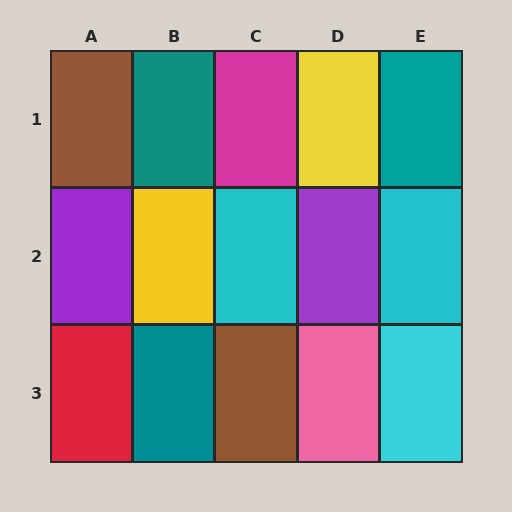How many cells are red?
1 cell is red.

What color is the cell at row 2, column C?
Cyan.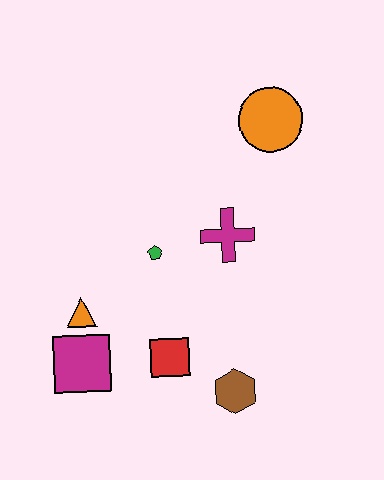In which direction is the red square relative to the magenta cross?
The red square is below the magenta cross.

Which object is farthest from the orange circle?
The magenta square is farthest from the orange circle.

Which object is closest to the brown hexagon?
The red square is closest to the brown hexagon.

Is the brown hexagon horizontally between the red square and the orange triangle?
No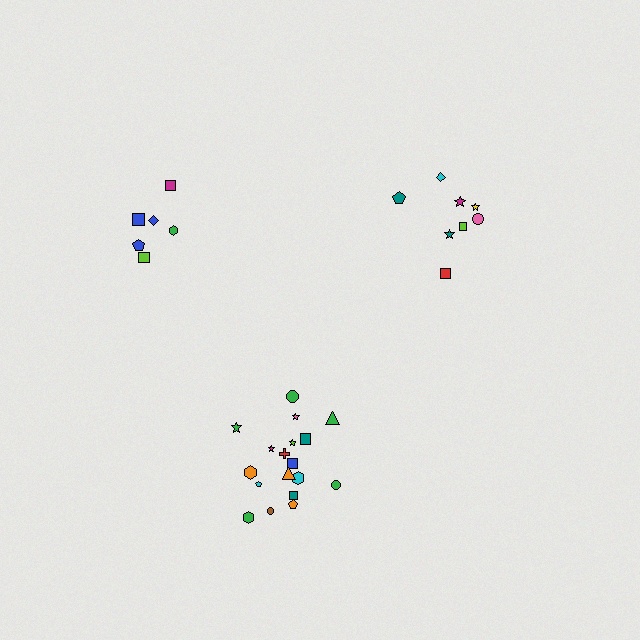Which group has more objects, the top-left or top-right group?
The top-right group.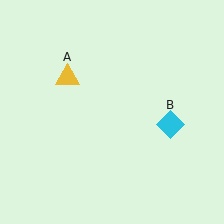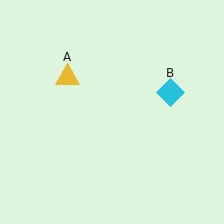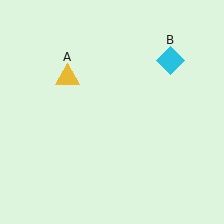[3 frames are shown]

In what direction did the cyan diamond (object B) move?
The cyan diamond (object B) moved up.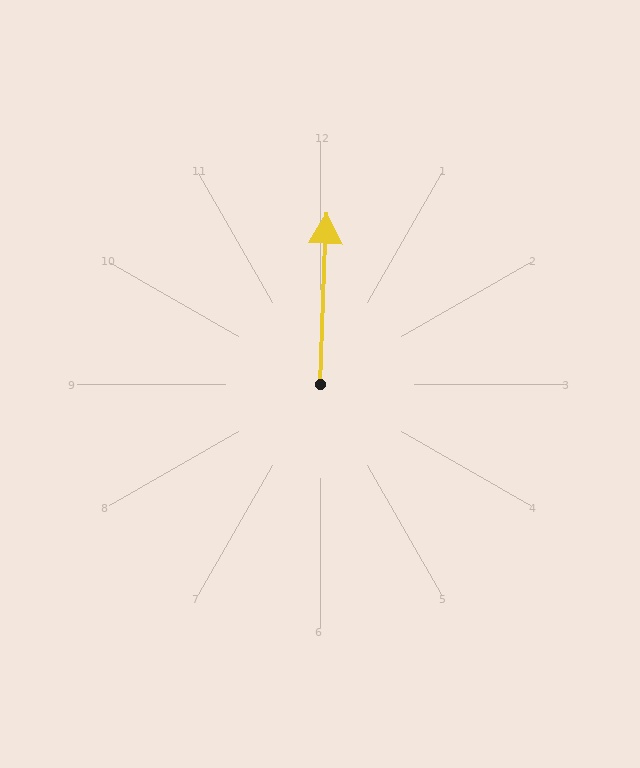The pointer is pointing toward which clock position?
Roughly 12 o'clock.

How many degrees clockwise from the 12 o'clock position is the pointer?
Approximately 2 degrees.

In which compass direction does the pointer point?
North.